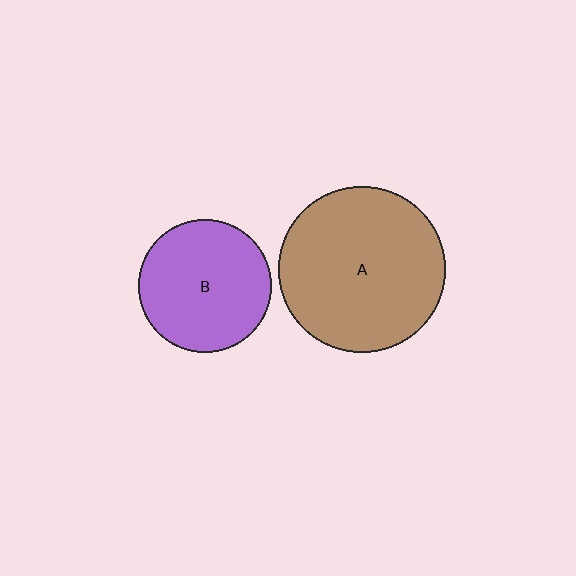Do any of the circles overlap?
No, none of the circles overlap.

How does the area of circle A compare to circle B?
Approximately 1.6 times.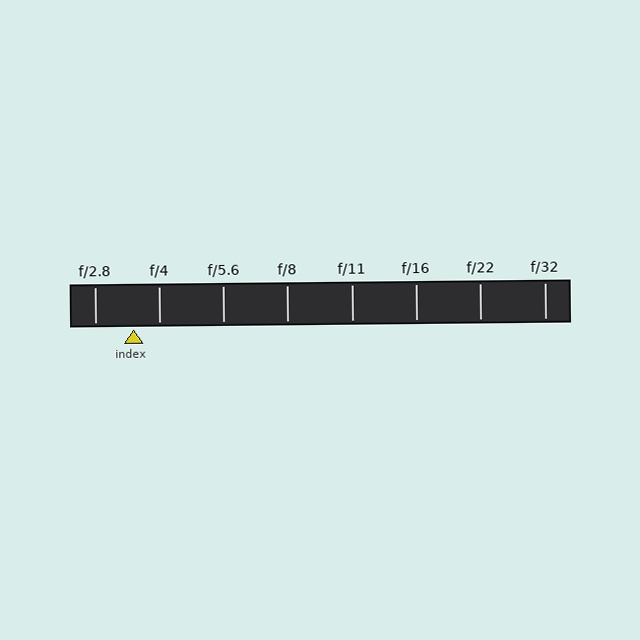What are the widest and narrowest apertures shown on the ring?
The widest aperture shown is f/2.8 and the narrowest is f/32.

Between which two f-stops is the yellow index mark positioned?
The index mark is between f/2.8 and f/4.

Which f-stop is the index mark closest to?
The index mark is closest to f/4.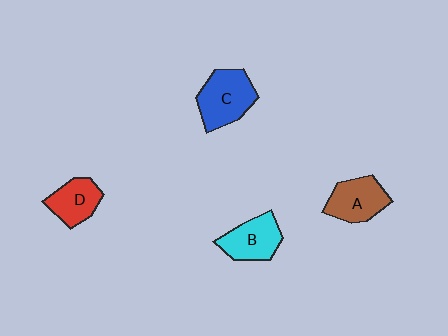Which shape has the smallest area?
Shape D (red).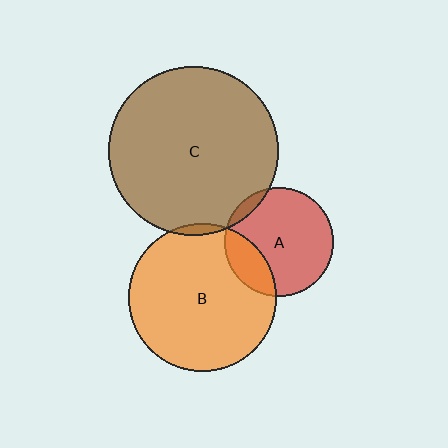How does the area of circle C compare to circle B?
Approximately 1.3 times.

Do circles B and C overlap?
Yes.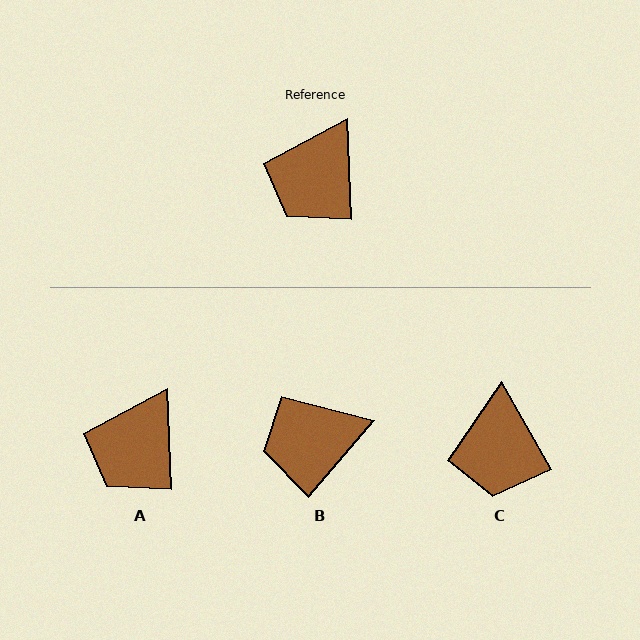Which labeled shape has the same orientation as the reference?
A.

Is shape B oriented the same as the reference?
No, it is off by about 43 degrees.